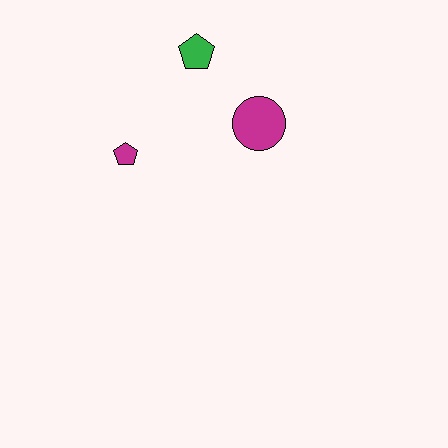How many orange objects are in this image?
There are no orange objects.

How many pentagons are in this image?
There are 2 pentagons.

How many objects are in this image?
There are 3 objects.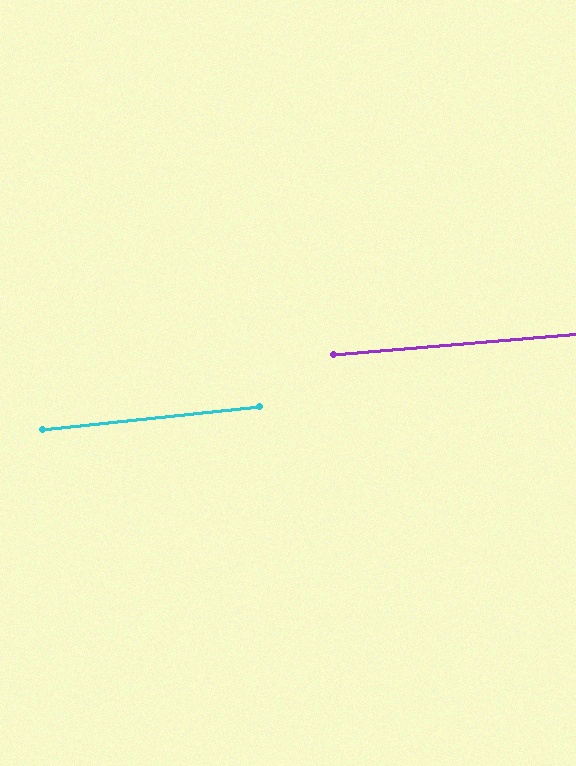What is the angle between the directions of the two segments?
Approximately 1 degree.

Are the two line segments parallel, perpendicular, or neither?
Parallel — their directions differ by only 1.2°.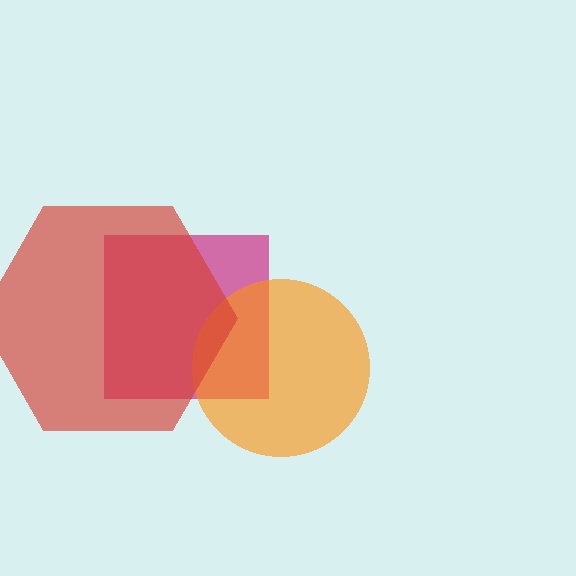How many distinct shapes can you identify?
There are 3 distinct shapes: a magenta square, an orange circle, a red hexagon.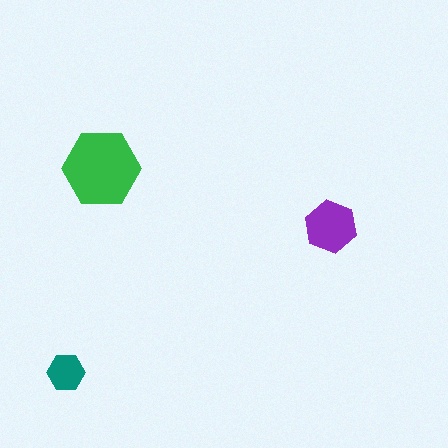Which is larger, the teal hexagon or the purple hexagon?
The purple one.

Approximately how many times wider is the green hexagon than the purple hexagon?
About 1.5 times wider.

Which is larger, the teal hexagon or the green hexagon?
The green one.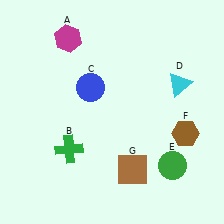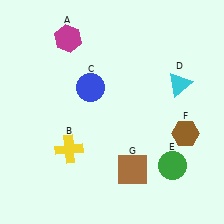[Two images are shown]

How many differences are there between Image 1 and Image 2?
There is 1 difference between the two images.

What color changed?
The cross (B) changed from green in Image 1 to yellow in Image 2.